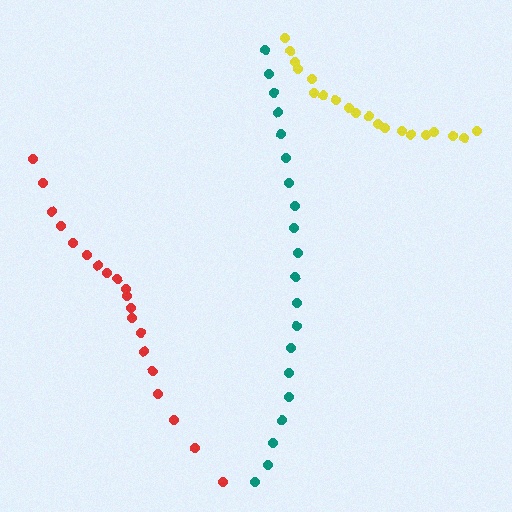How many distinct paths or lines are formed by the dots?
There are 3 distinct paths.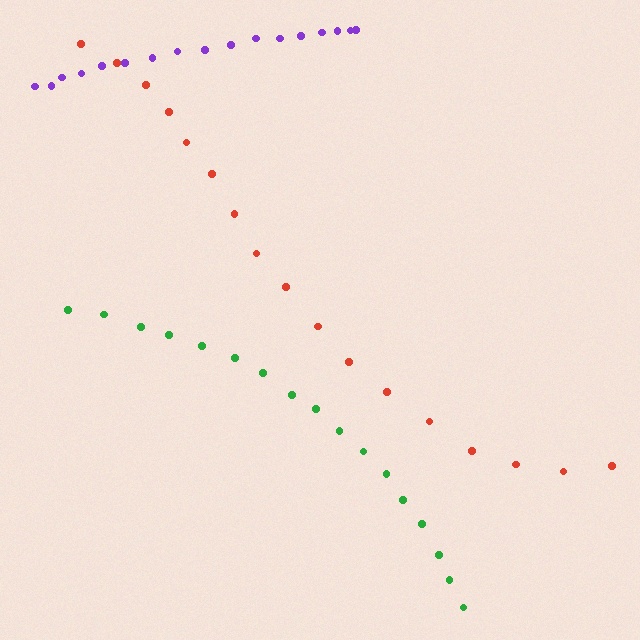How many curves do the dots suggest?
There are 3 distinct paths.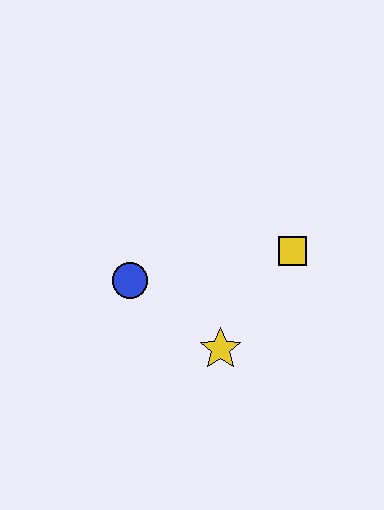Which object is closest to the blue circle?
The yellow star is closest to the blue circle.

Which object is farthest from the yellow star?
The yellow square is farthest from the yellow star.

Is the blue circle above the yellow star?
Yes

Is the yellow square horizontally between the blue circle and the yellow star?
No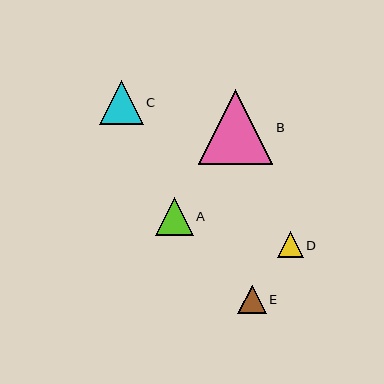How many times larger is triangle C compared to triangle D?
Triangle C is approximately 1.7 times the size of triangle D.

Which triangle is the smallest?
Triangle D is the smallest with a size of approximately 26 pixels.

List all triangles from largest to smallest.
From largest to smallest: B, C, A, E, D.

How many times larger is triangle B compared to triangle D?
Triangle B is approximately 2.9 times the size of triangle D.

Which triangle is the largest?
Triangle B is the largest with a size of approximately 75 pixels.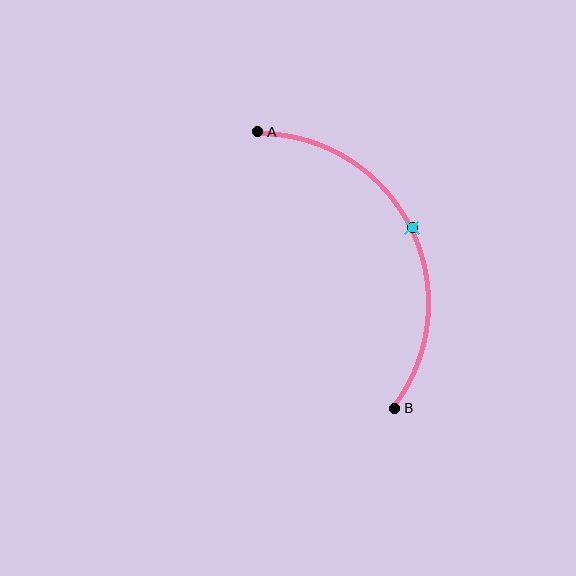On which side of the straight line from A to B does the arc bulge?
The arc bulges to the right of the straight line connecting A and B.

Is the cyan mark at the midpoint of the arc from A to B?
Yes. The cyan mark lies on the arc at equal arc-length from both A and B — it is the arc midpoint.